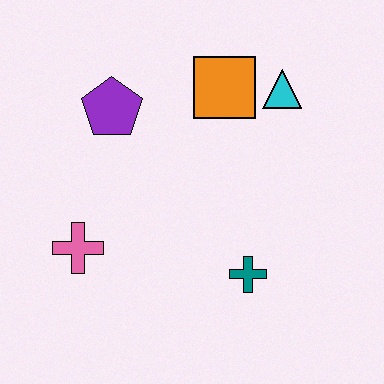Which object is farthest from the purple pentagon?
The teal cross is farthest from the purple pentagon.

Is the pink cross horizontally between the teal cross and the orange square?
No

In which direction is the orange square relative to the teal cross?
The orange square is above the teal cross.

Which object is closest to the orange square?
The cyan triangle is closest to the orange square.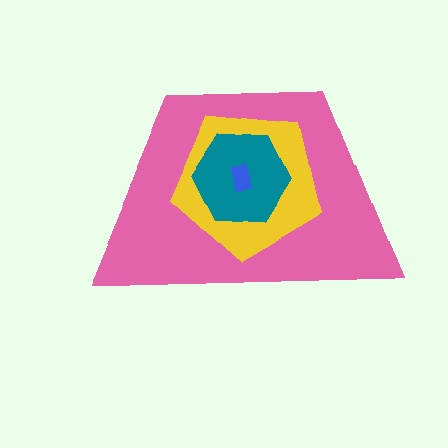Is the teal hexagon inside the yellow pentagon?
Yes.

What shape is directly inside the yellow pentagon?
The teal hexagon.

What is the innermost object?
The blue rectangle.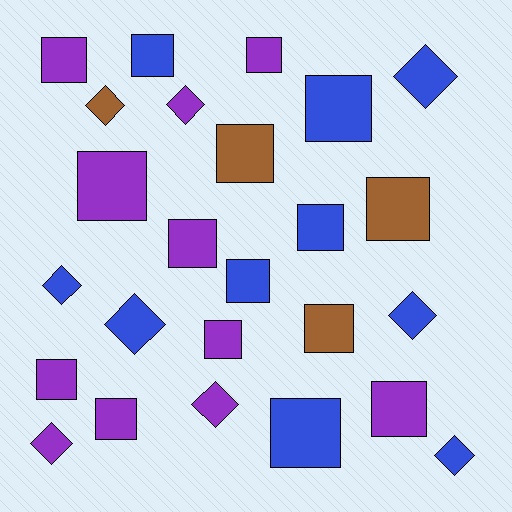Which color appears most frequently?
Purple, with 11 objects.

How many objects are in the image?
There are 25 objects.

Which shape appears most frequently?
Square, with 16 objects.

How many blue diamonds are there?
There are 5 blue diamonds.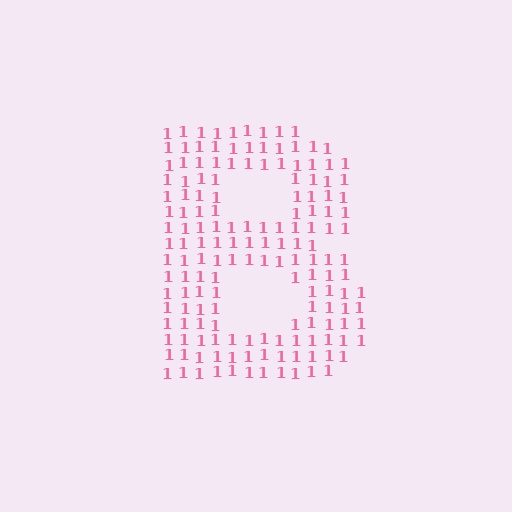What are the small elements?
The small elements are digit 1's.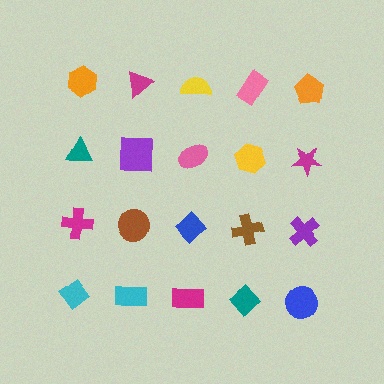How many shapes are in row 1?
5 shapes.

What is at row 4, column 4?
A teal diamond.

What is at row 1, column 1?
An orange hexagon.